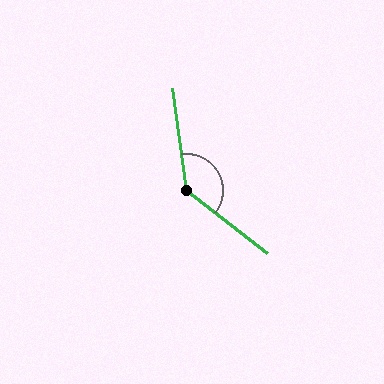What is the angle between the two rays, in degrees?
Approximately 136 degrees.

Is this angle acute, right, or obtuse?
It is obtuse.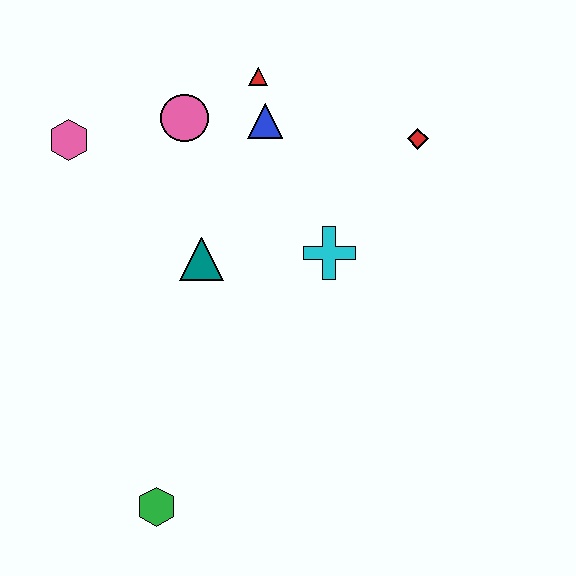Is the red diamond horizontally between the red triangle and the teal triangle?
No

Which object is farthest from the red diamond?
The green hexagon is farthest from the red diamond.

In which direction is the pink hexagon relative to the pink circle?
The pink hexagon is to the left of the pink circle.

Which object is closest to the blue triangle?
The red triangle is closest to the blue triangle.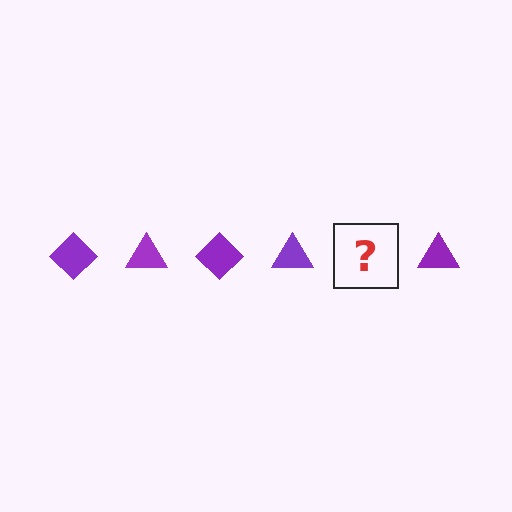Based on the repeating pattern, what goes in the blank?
The blank should be a purple diamond.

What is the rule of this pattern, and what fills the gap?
The rule is that the pattern cycles through diamond, triangle shapes in purple. The gap should be filled with a purple diamond.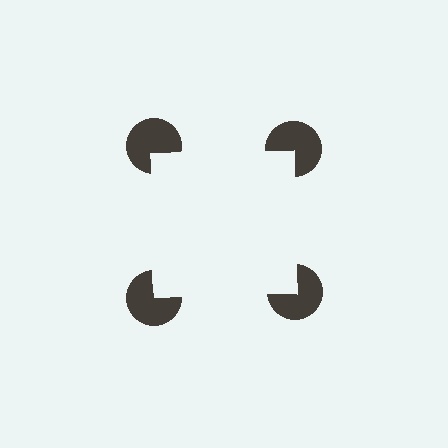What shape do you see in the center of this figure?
An illusory square — its edges are inferred from the aligned wedge cuts in the pac-man discs, not physically drawn.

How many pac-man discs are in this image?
There are 4 — one at each vertex of the illusory square.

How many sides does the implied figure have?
4 sides.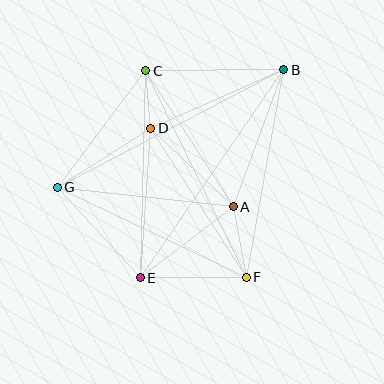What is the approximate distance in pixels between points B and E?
The distance between B and E is approximately 253 pixels.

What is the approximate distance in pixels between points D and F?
The distance between D and F is approximately 177 pixels.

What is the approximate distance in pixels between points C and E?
The distance between C and E is approximately 207 pixels.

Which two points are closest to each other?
Points C and D are closest to each other.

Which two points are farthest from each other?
Points B and G are farthest from each other.